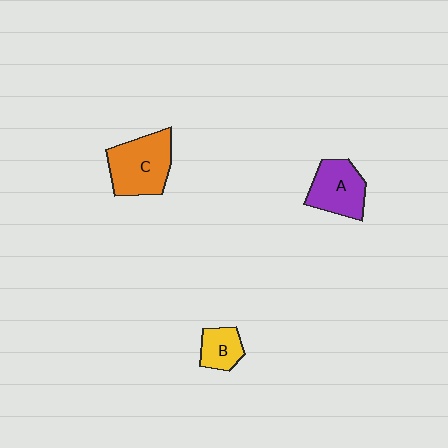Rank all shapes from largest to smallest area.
From largest to smallest: C (orange), A (purple), B (yellow).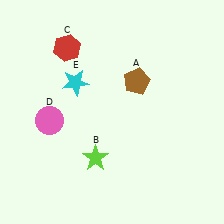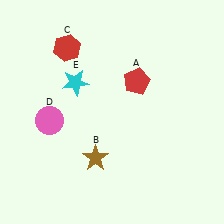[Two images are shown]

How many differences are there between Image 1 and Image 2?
There are 2 differences between the two images.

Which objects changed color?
A changed from brown to red. B changed from lime to brown.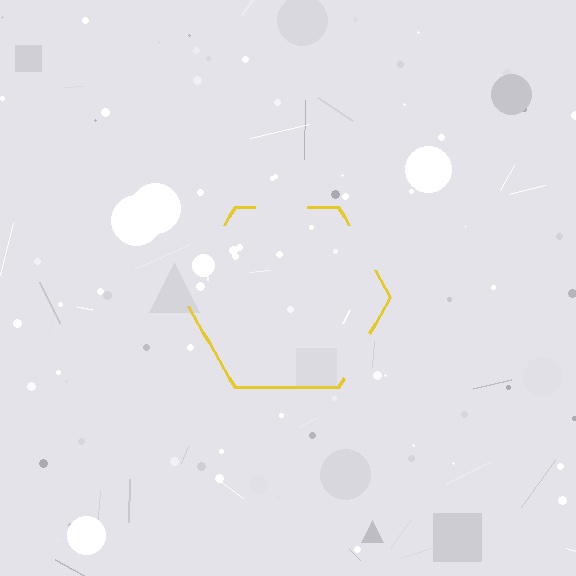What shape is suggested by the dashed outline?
The dashed outline suggests a hexagon.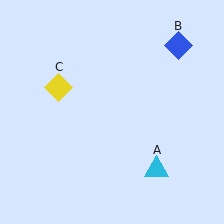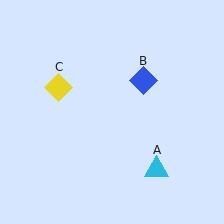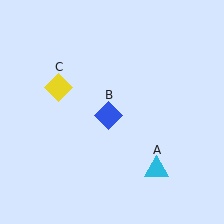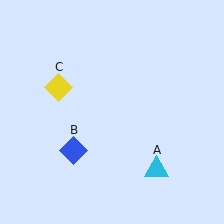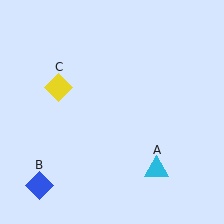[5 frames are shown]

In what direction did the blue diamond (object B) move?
The blue diamond (object B) moved down and to the left.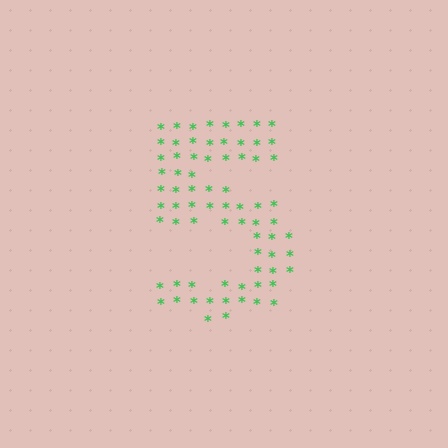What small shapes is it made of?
It is made of small asterisks.